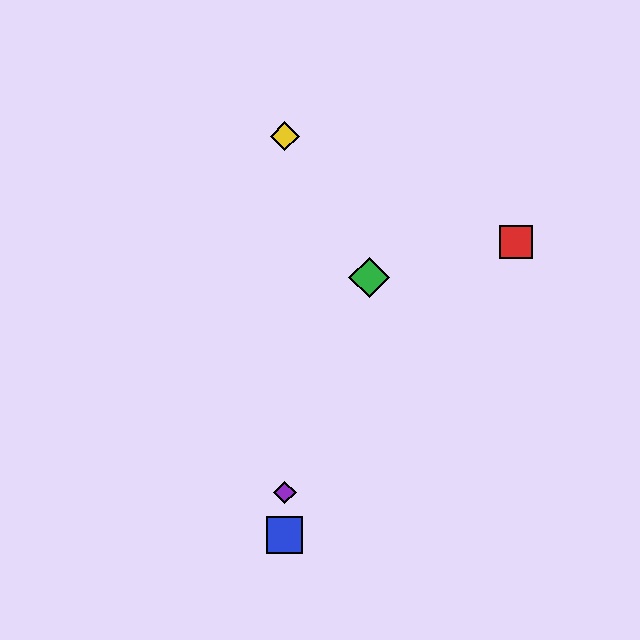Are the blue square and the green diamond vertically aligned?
No, the blue square is at x≈285 and the green diamond is at x≈369.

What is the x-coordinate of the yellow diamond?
The yellow diamond is at x≈285.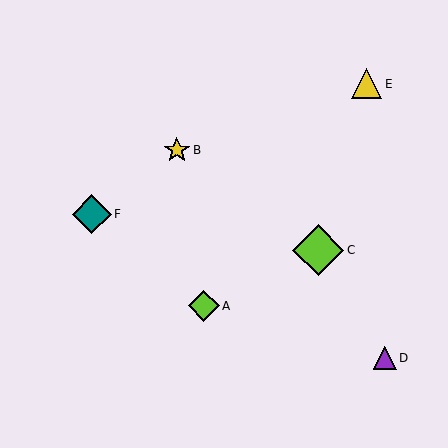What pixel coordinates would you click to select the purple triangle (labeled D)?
Click at (385, 358) to select the purple triangle D.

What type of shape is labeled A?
Shape A is a lime diamond.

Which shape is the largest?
The lime diamond (labeled C) is the largest.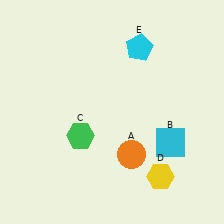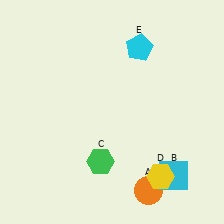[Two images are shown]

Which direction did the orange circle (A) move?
The orange circle (A) moved down.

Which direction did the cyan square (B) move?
The cyan square (B) moved down.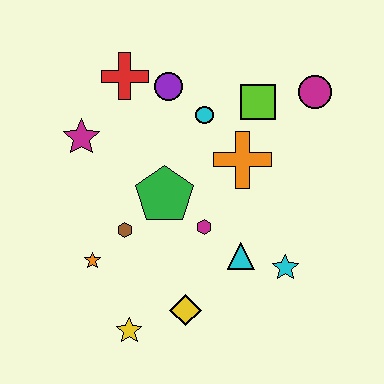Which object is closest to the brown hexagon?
The orange star is closest to the brown hexagon.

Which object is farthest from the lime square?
The yellow star is farthest from the lime square.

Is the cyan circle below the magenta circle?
Yes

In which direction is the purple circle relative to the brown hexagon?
The purple circle is above the brown hexagon.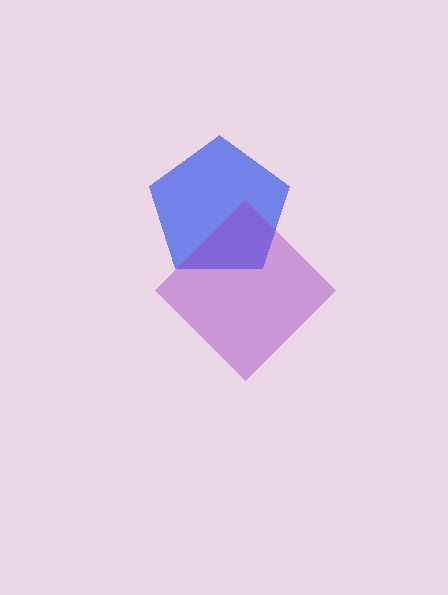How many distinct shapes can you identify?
There are 2 distinct shapes: a blue pentagon, a purple diamond.